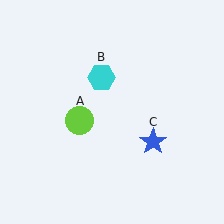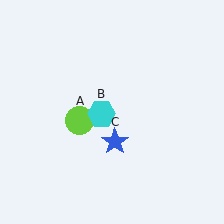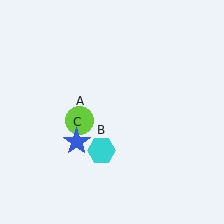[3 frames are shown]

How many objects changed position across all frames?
2 objects changed position: cyan hexagon (object B), blue star (object C).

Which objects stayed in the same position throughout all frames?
Lime circle (object A) remained stationary.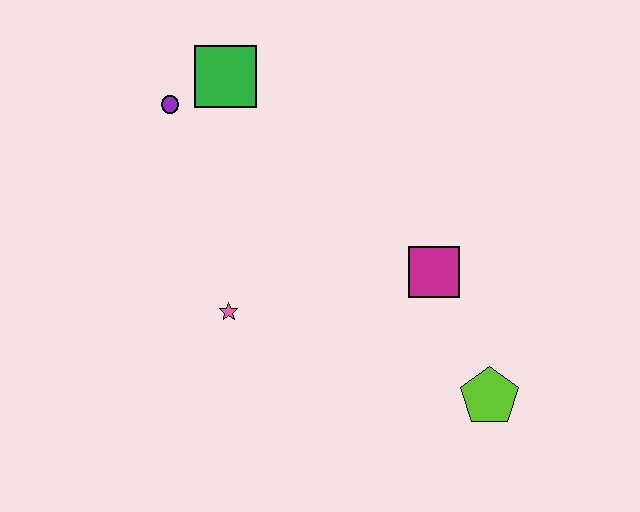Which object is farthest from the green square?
The lime pentagon is farthest from the green square.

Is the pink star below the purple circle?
Yes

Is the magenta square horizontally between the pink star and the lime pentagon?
Yes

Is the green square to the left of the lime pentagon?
Yes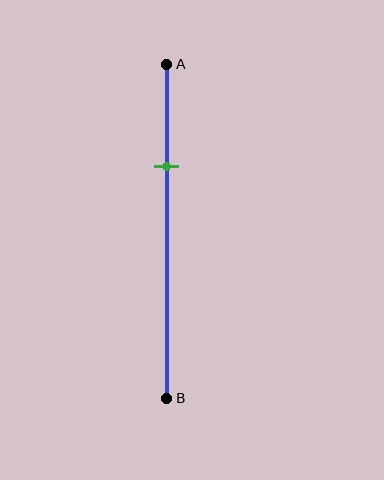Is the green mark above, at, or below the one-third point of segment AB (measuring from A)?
The green mark is approximately at the one-third point of segment AB.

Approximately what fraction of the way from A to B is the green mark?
The green mark is approximately 30% of the way from A to B.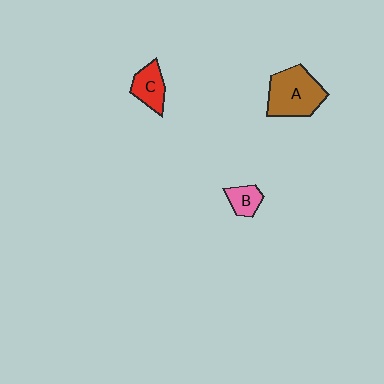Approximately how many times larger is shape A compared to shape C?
Approximately 1.9 times.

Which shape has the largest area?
Shape A (brown).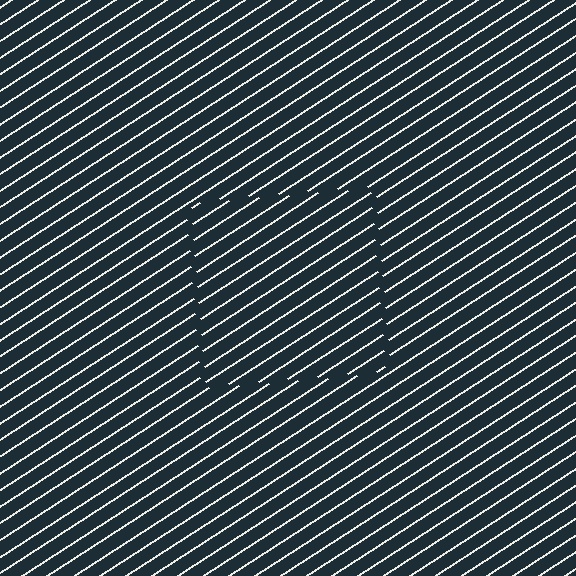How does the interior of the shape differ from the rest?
The interior of the shape contains the same grating, shifted by half a period — the contour is defined by the phase discontinuity where line-ends from the inner and outer gratings abut.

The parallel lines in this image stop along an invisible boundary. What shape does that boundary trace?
An illusory square. The interior of the shape contains the same grating, shifted by half a period — the contour is defined by the phase discontinuity where line-ends from the inner and outer gratings abut.